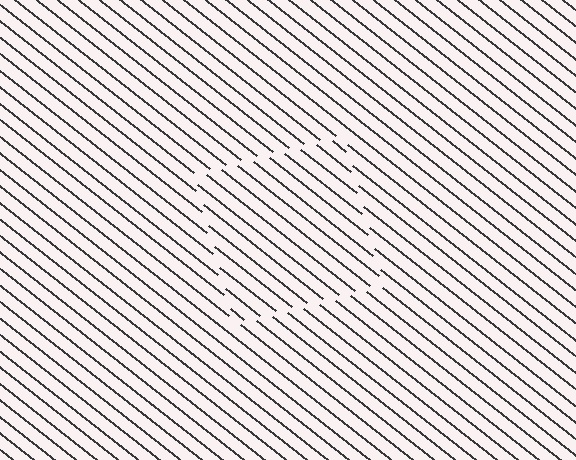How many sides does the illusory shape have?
4 sides — the line-ends trace a square.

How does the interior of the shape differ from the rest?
The interior of the shape contains the same grating, shifted by half a period — the contour is defined by the phase discontinuity where line-ends from the inner and outer gratings abut.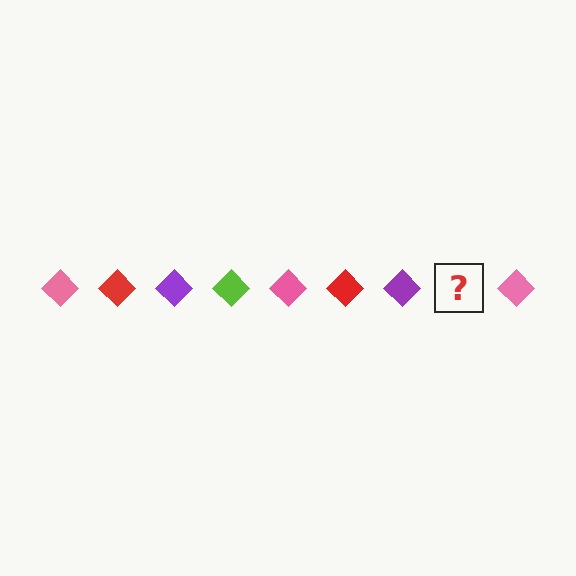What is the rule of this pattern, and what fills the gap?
The rule is that the pattern cycles through pink, red, purple, lime diamonds. The gap should be filled with a lime diamond.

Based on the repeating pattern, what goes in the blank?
The blank should be a lime diamond.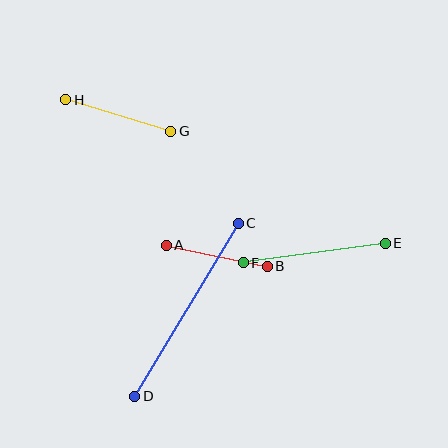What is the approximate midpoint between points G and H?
The midpoint is at approximately (118, 115) pixels.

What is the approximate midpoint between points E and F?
The midpoint is at approximately (314, 253) pixels.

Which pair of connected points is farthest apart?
Points C and D are farthest apart.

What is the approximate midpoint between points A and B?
The midpoint is at approximately (217, 256) pixels.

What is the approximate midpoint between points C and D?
The midpoint is at approximately (186, 310) pixels.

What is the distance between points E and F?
The distance is approximately 144 pixels.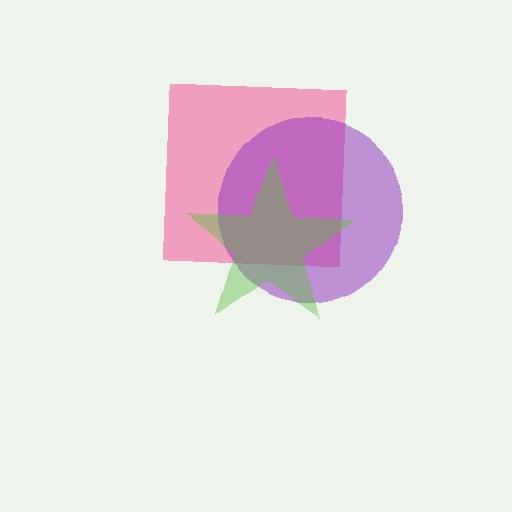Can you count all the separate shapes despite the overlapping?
Yes, there are 3 separate shapes.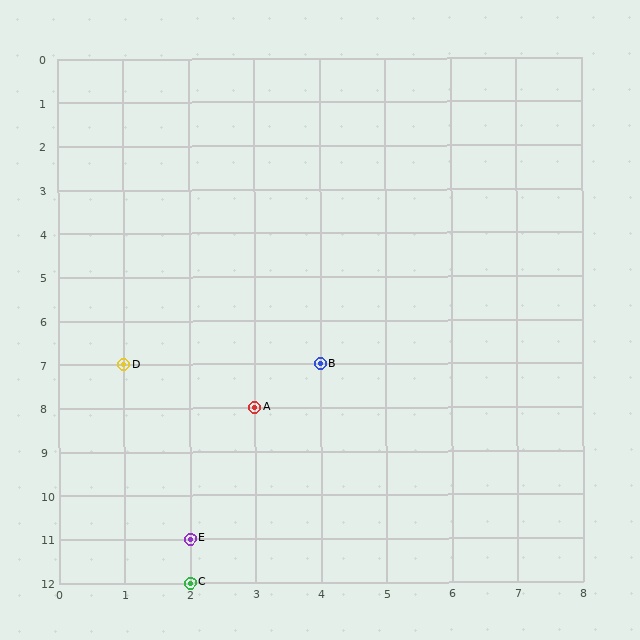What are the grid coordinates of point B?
Point B is at grid coordinates (4, 7).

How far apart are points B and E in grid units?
Points B and E are 2 columns and 4 rows apart (about 4.5 grid units diagonally).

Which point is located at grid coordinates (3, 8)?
Point A is at (3, 8).